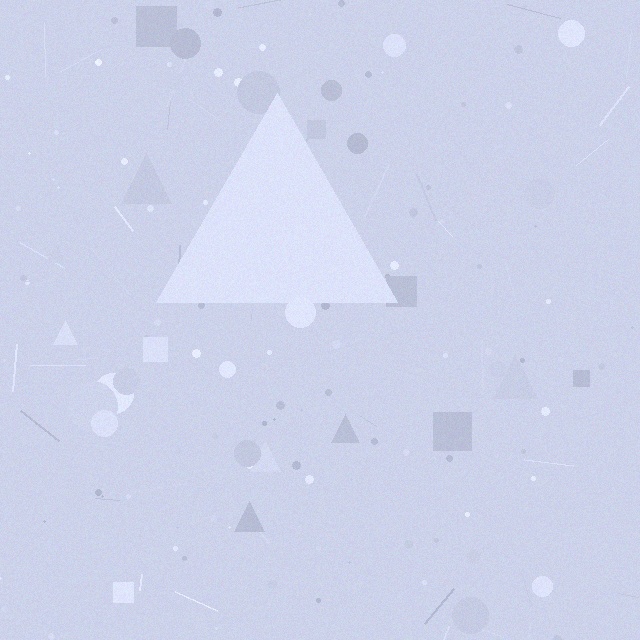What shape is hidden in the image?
A triangle is hidden in the image.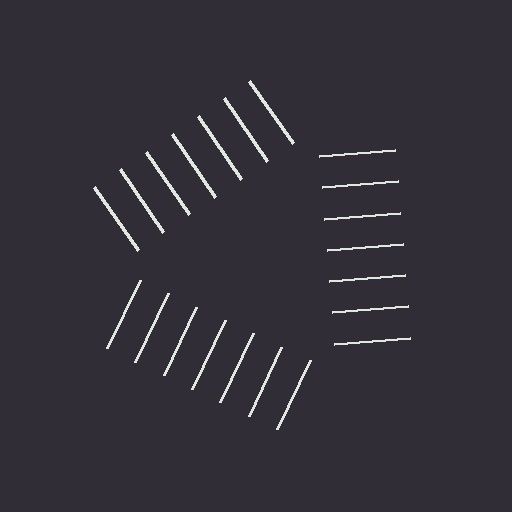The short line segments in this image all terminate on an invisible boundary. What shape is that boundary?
An illusory triangle — the line segments terminate on its edges but no continuous stroke is drawn.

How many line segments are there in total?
21 — 7 along each of the 3 edges.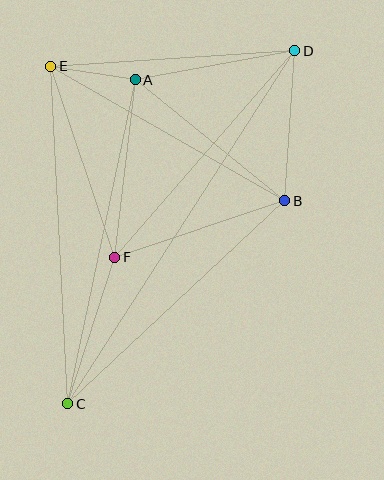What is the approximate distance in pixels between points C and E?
The distance between C and E is approximately 338 pixels.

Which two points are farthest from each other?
Points C and D are farthest from each other.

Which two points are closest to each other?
Points A and E are closest to each other.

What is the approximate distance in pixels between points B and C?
The distance between B and C is approximately 297 pixels.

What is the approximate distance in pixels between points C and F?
The distance between C and F is approximately 154 pixels.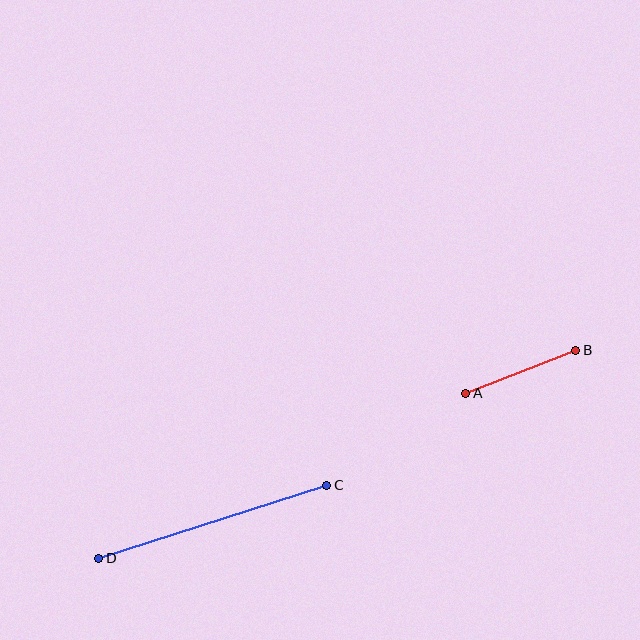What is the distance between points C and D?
The distance is approximately 239 pixels.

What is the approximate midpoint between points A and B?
The midpoint is at approximately (521, 372) pixels.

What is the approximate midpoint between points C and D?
The midpoint is at approximately (213, 522) pixels.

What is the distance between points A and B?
The distance is approximately 118 pixels.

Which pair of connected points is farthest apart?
Points C and D are farthest apart.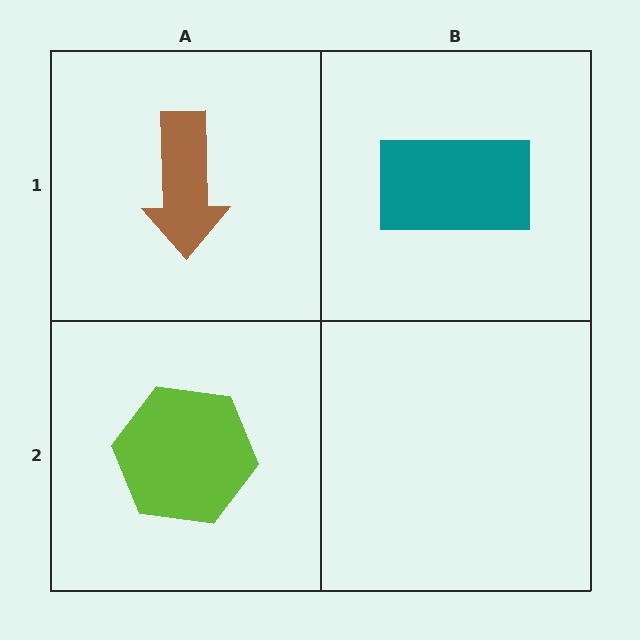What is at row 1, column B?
A teal rectangle.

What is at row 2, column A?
A lime hexagon.